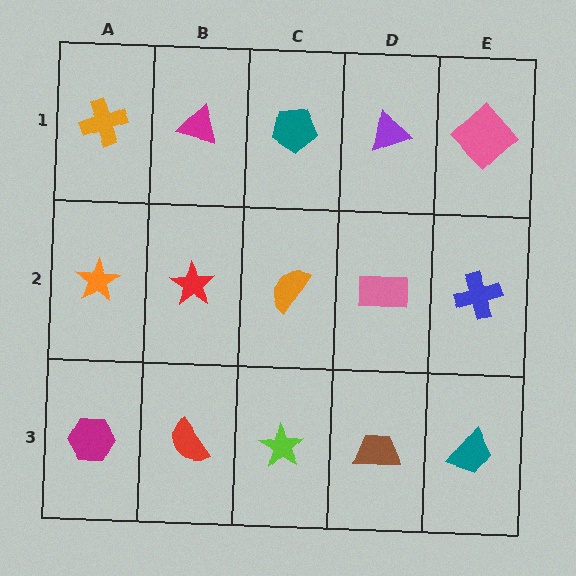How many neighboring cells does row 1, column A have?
2.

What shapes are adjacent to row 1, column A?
An orange star (row 2, column A), a magenta triangle (row 1, column B).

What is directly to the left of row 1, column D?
A teal pentagon.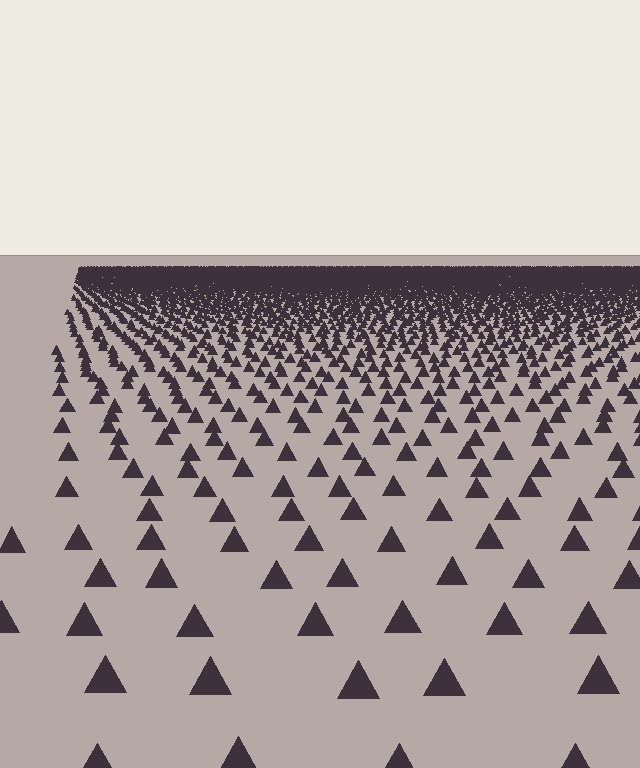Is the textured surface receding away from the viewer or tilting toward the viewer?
The surface is receding away from the viewer. Texture elements get smaller and denser toward the top.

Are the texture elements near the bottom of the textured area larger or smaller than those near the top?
Larger. Near the bottom, elements are closer to the viewer and appear at a bigger on-screen size.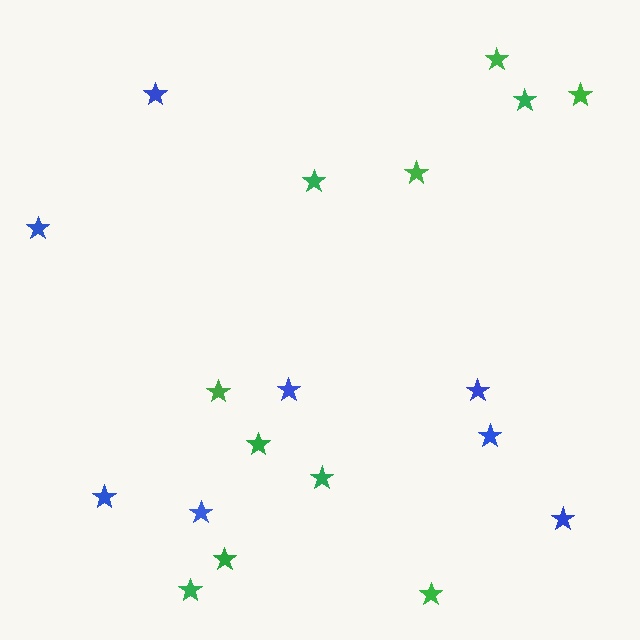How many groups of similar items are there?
There are 2 groups: one group of blue stars (8) and one group of green stars (11).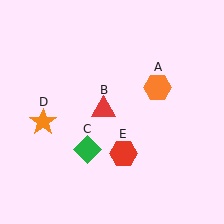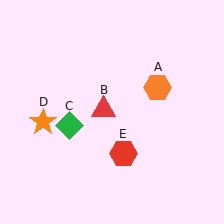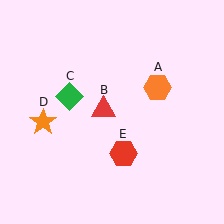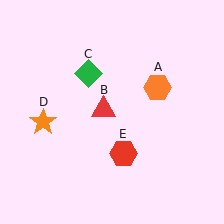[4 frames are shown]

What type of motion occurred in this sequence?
The green diamond (object C) rotated clockwise around the center of the scene.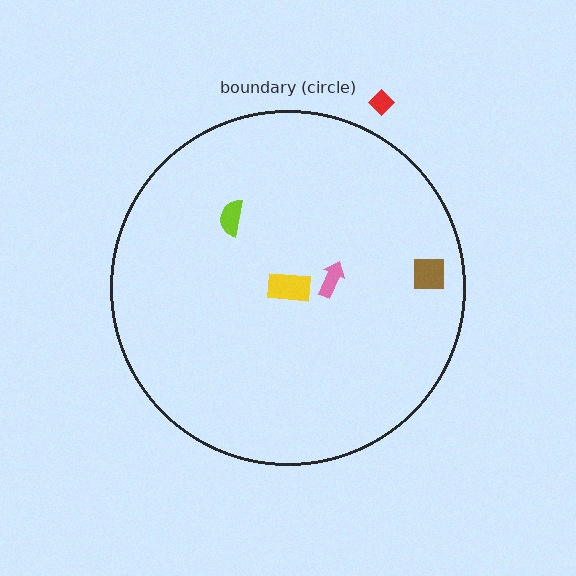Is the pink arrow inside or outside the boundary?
Inside.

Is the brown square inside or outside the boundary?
Inside.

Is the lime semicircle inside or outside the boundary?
Inside.